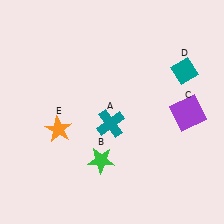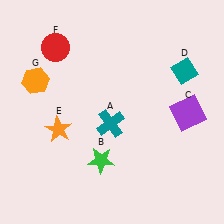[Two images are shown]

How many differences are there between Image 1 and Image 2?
There are 2 differences between the two images.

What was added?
A red circle (F), an orange hexagon (G) were added in Image 2.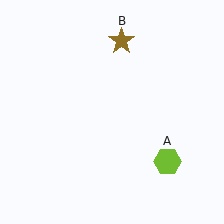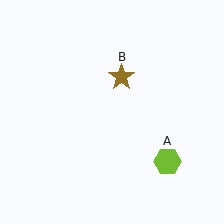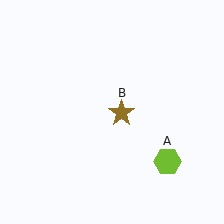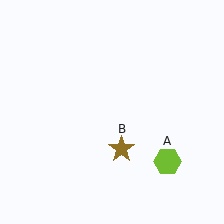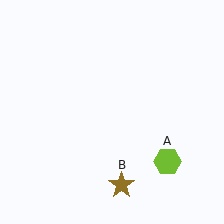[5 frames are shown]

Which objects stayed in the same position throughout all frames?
Lime hexagon (object A) remained stationary.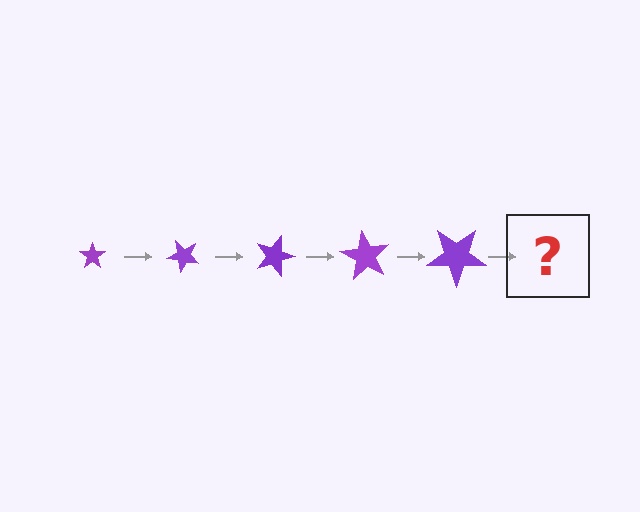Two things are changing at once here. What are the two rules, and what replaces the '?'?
The two rules are that the star grows larger each step and it rotates 45 degrees each step. The '?' should be a star, larger than the previous one and rotated 225 degrees from the start.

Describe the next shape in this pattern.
It should be a star, larger than the previous one and rotated 225 degrees from the start.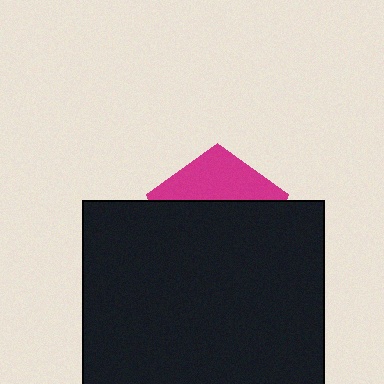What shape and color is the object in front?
The object in front is a black square.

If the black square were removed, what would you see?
You would see the complete magenta pentagon.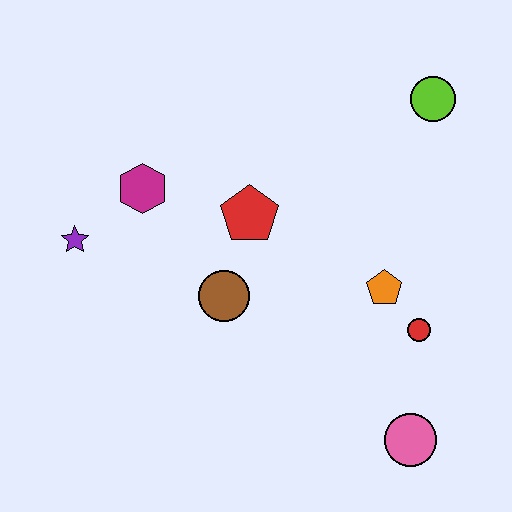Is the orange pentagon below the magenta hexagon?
Yes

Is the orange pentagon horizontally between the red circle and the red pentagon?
Yes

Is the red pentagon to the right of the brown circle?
Yes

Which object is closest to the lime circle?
The orange pentagon is closest to the lime circle.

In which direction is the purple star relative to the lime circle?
The purple star is to the left of the lime circle.